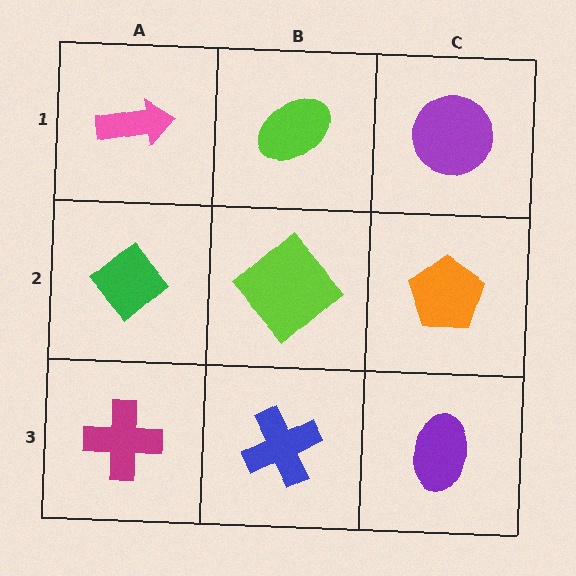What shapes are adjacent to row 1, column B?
A lime diamond (row 2, column B), a pink arrow (row 1, column A), a purple circle (row 1, column C).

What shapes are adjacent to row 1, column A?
A green diamond (row 2, column A), a lime ellipse (row 1, column B).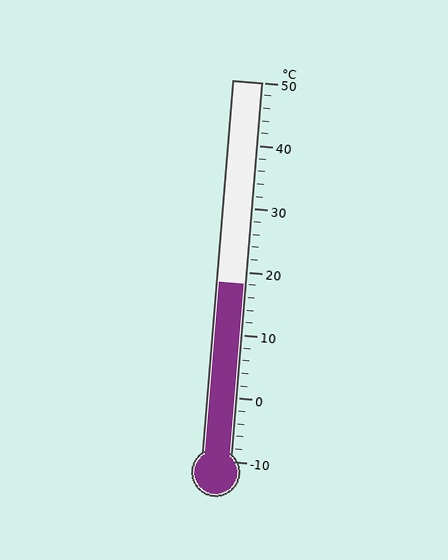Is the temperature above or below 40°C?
The temperature is below 40°C.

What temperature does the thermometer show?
The thermometer shows approximately 18°C.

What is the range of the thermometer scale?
The thermometer scale ranges from -10°C to 50°C.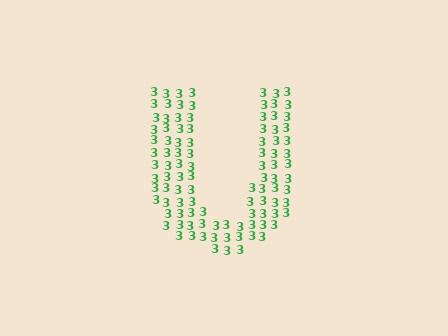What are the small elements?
The small elements are digit 3's.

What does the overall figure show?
The overall figure shows the letter U.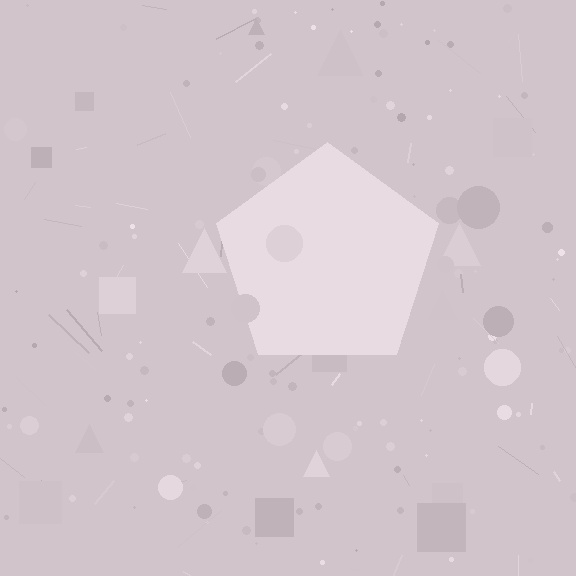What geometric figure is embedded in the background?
A pentagon is embedded in the background.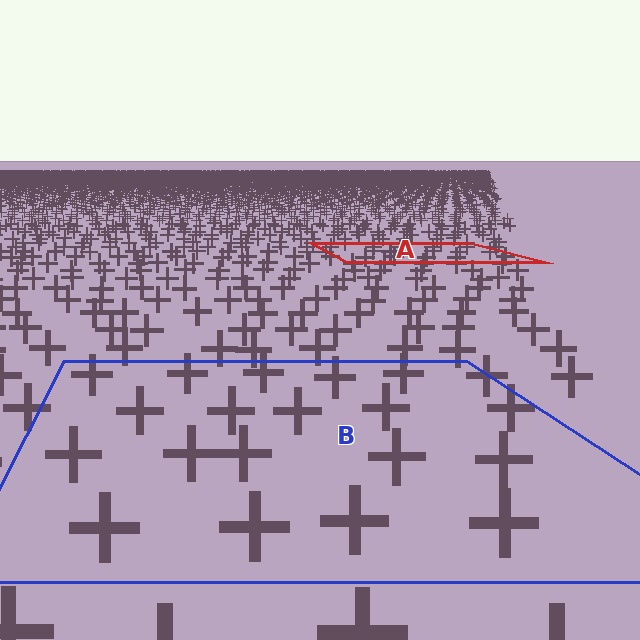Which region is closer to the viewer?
Region B is closer. The texture elements there are larger and more spread out.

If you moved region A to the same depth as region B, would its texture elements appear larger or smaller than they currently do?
They would appear larger. At a closer depth, the same texture elements are projected at a bigger on-screen size.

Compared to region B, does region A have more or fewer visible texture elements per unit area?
Region A has more texture elements per unit area — they are packed more densely because it is farther away.